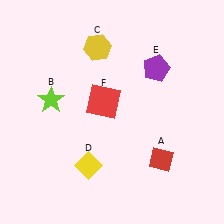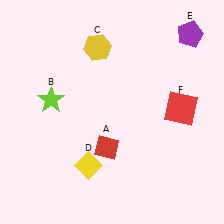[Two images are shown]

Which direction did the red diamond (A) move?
The red diamond (A) moved left.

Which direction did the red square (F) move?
The red square (F) moved right.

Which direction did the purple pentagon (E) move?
The purple pentagon (E) moved up.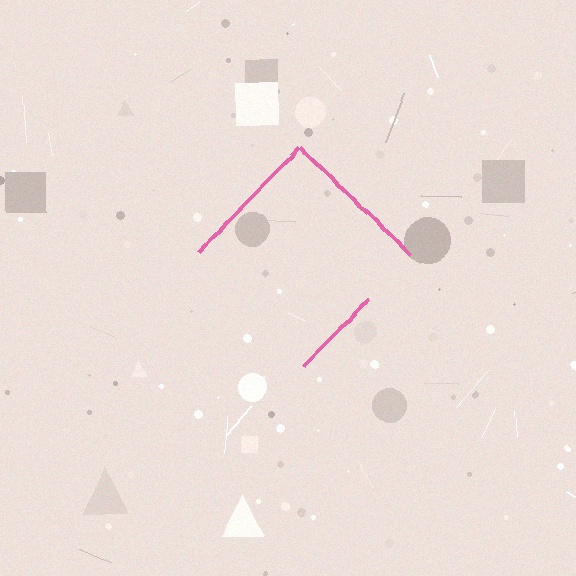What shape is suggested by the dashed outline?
The dashed outline suggests a diamond.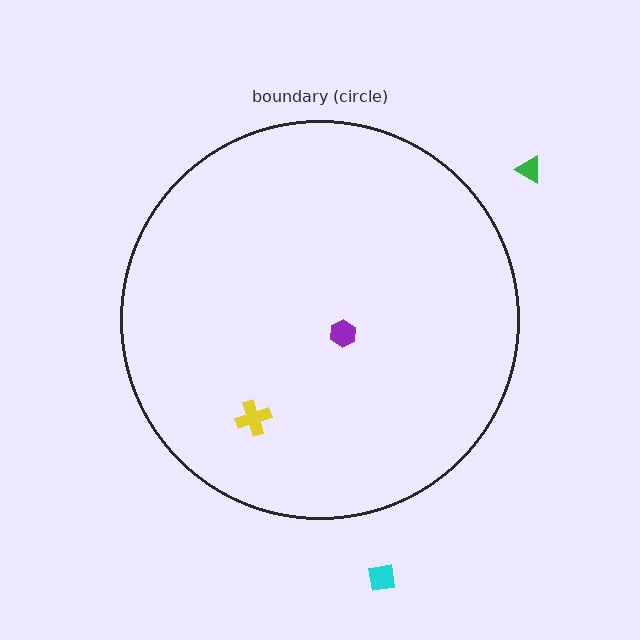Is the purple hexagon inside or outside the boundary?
Inside.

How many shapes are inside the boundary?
2 inside, 2 outside.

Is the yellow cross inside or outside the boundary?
Inside.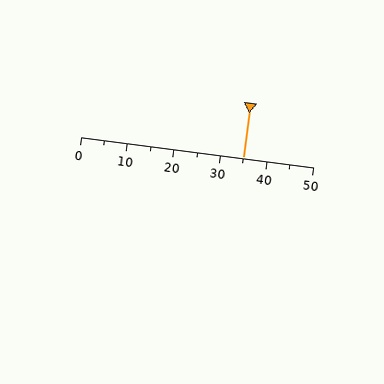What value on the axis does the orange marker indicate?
The marker indicates approximately 35.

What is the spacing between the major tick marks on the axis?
The major ticks are spaced 10 apart.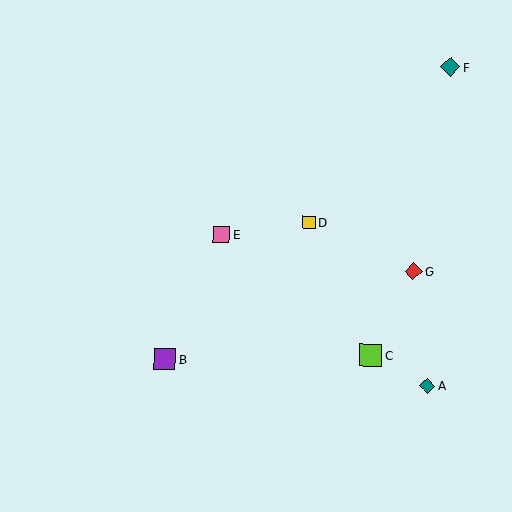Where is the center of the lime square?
The center of the lime square is at (370, 355).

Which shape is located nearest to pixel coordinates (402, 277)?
The red diamond (labeled G) at (413, 271) is nearest to that location.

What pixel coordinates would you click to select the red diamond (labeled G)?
Click at (413, 271) to select the red diamond G.